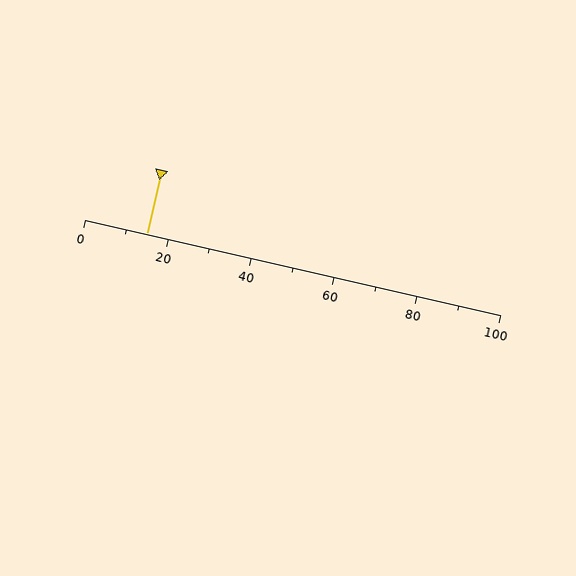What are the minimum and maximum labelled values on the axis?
The axis runs from 0 to 100.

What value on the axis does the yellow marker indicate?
The marker indicates approximately 15.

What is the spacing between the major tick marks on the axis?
The major ticks are spaced 20 apart.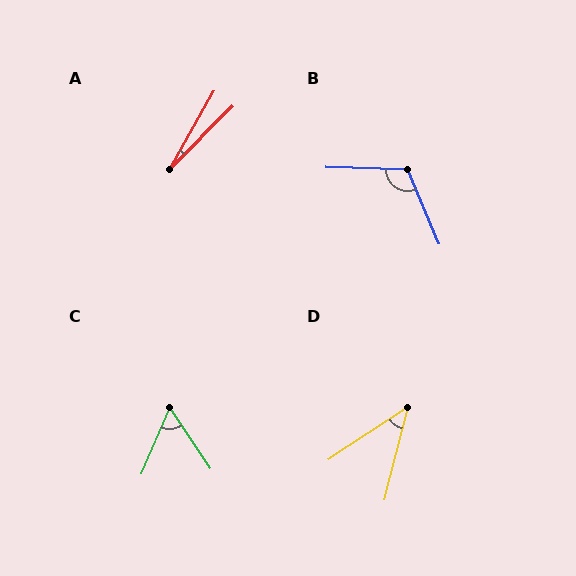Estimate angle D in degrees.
Approximately 42 degrees.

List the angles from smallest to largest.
A (16°), D (42°), C (57°), B (115°).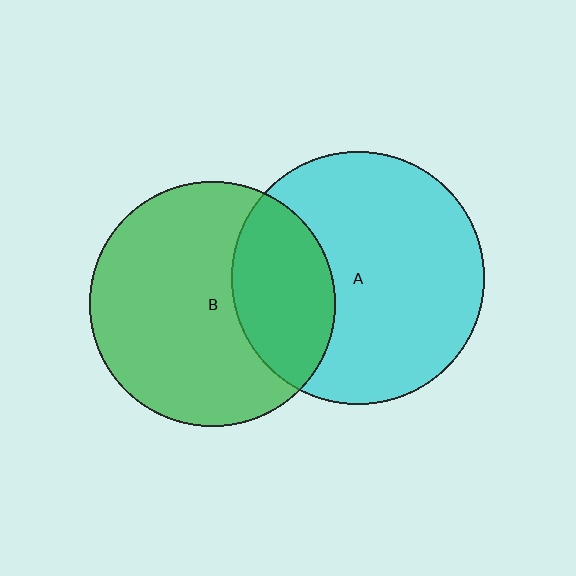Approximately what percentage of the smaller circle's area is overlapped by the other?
Approximately 30%.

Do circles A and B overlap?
Yes.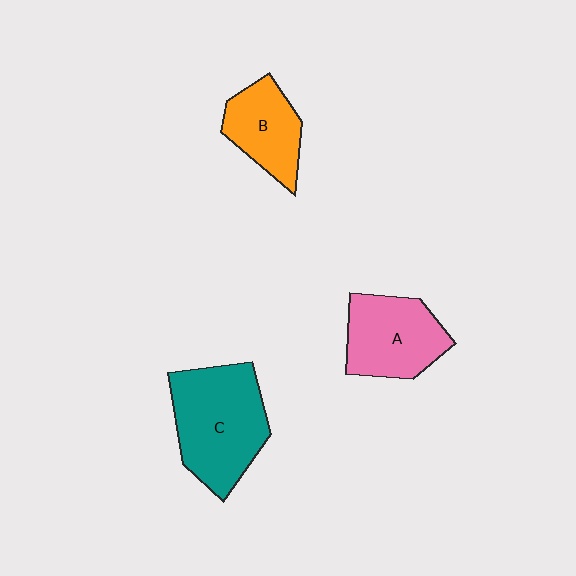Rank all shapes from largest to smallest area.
From largest to smallest: C (teal), A (pink), B (orange).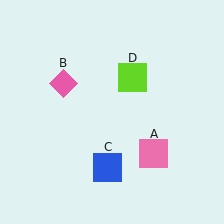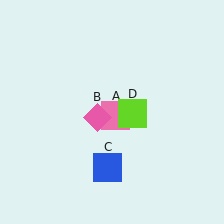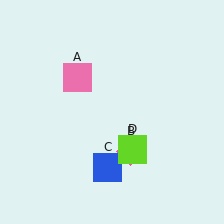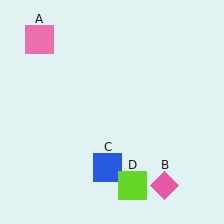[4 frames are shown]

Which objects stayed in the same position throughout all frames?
Blue square (object C) remained stationary.